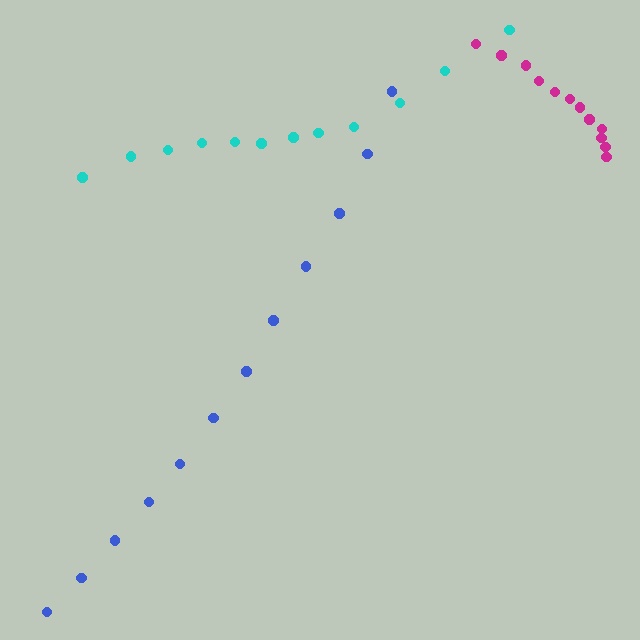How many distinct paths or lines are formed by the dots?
There are 3 distinct paths.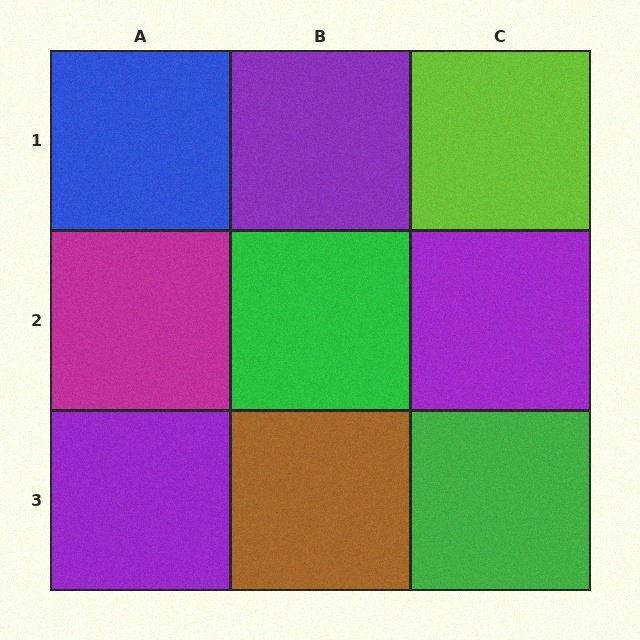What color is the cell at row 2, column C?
Purple.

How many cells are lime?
1 cell is lime.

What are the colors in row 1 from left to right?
Blue, purple, lime.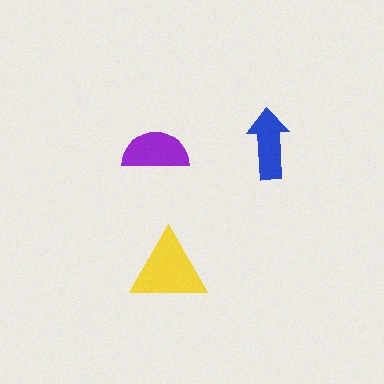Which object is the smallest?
The blue arrow.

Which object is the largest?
The yellow triangle.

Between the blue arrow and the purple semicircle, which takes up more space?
The purple semicircle.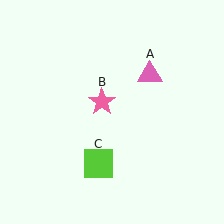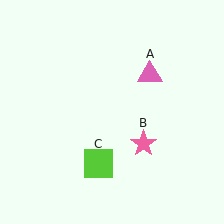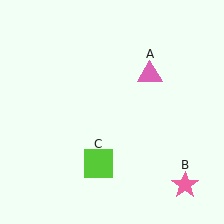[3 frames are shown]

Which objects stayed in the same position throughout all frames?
Pink triangle (object A) and lime square (object C) remained stationary.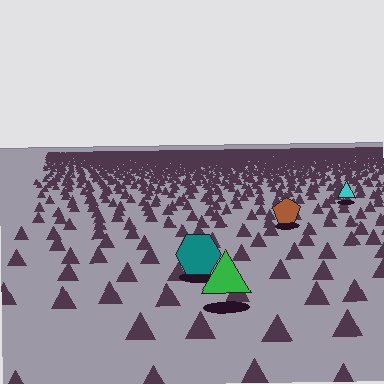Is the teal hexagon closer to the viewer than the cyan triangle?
Yes. The teal hexagon is closer — you can tell from the texture gradient: the ground texture is coarser near it.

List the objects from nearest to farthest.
From nearest to farthest: the green triangle, the teal hexagon, the brown pentagon, the cyan triangle.